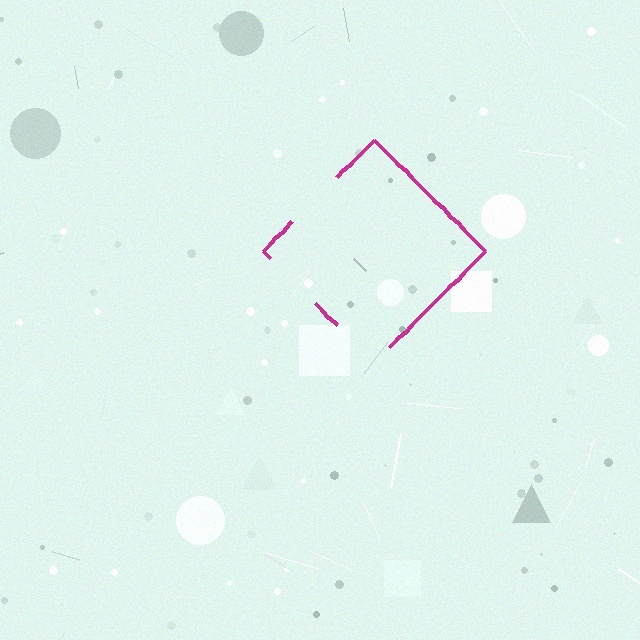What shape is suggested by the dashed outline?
The dashed outline suggests a diamond.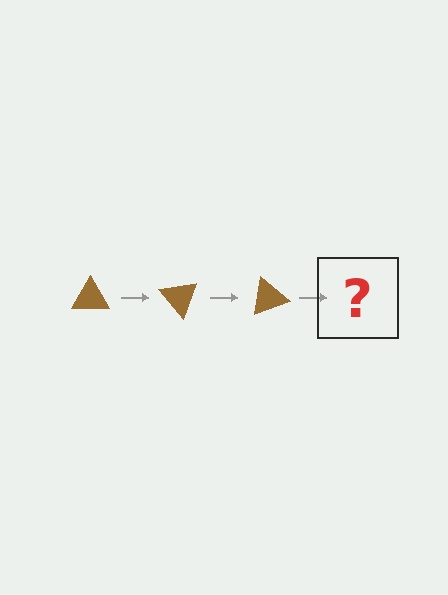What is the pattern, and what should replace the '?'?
The pattern is that the triangle rotates 50 degrees each step. The '?' should be a brown triangle rotated 150 degrees.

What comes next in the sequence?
The next element should be a brown triangle rotated 150 degrees.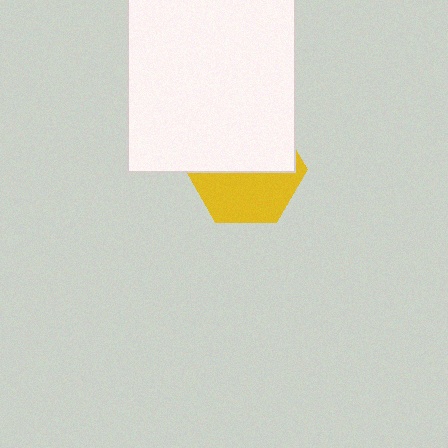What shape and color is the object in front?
The object in front is a white rectangle.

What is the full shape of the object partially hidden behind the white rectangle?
The partially hidden object is a yellow hexagon.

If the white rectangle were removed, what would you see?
You would see the complete yellow hexagon.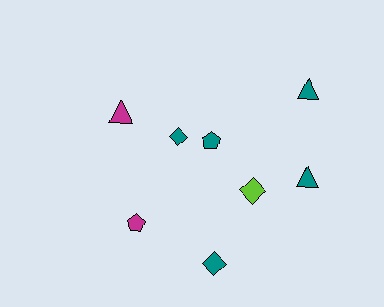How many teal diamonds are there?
There are 2 teal diamonds.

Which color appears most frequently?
Teal, with 5 objects.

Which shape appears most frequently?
Triangle, with 3 objects.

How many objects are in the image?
There are 8 objects.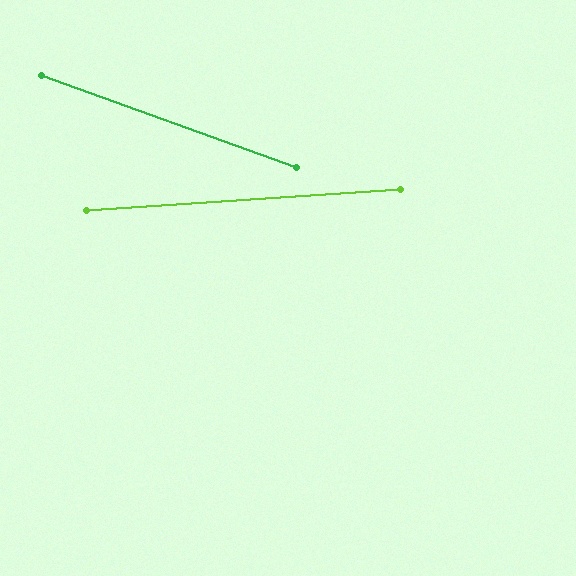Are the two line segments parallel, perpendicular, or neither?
Neither parallel nor perpendicular — they differ by about 24°.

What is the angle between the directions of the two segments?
Approximately 24 degrees.